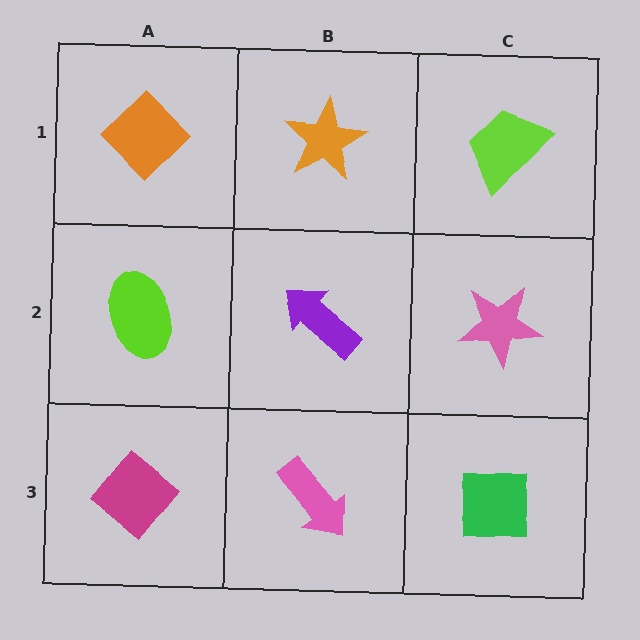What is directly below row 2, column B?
A pink arrow.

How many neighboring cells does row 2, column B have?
4.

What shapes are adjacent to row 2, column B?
An orange star (row 1, column B), a pink arrow (row 3, column B), a lime ellipse (row 2, column A), a pink star (row 2, column C).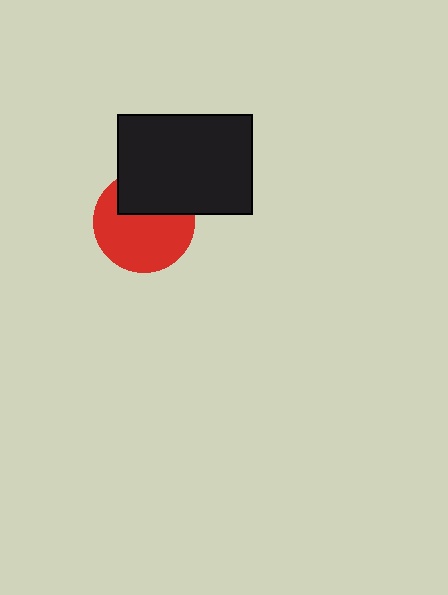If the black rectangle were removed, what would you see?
You would see the complete red circle.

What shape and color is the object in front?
The object in front is a black rectangle.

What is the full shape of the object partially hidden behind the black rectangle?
The partially hidden object is a red circle.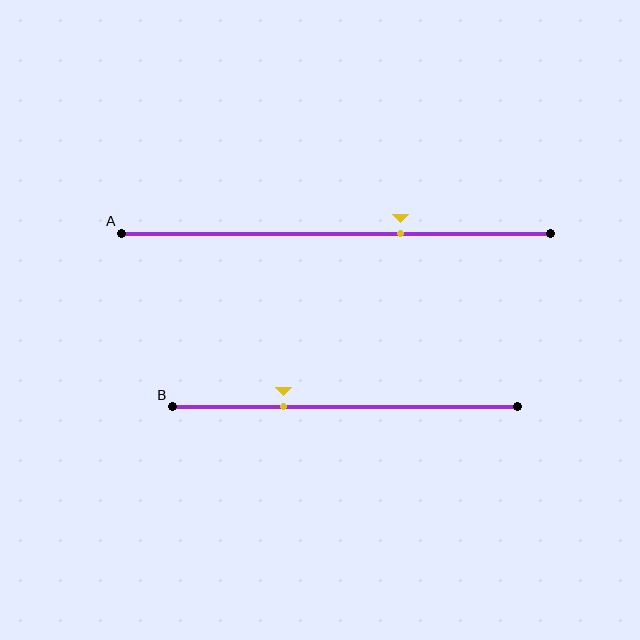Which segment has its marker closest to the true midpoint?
Segment A has its marker closest to the true midpoint.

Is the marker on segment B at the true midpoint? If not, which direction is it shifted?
No, the marker on segment B is shifted to the left by about 18% of the segment length.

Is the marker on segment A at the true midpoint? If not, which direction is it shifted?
No, the marker on segment A is shifted to the right by about 15% of the segment length.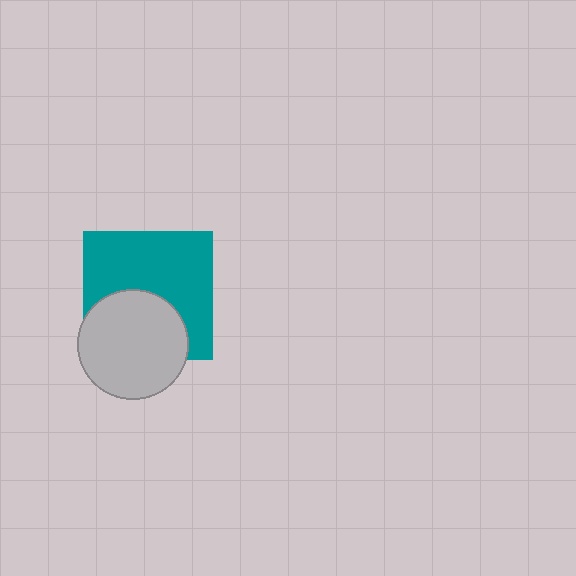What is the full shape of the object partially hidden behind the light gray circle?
The partially hidden object is a teal square.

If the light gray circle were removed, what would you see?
You would see the complete teal square.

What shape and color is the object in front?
The object in front is a light gray circle.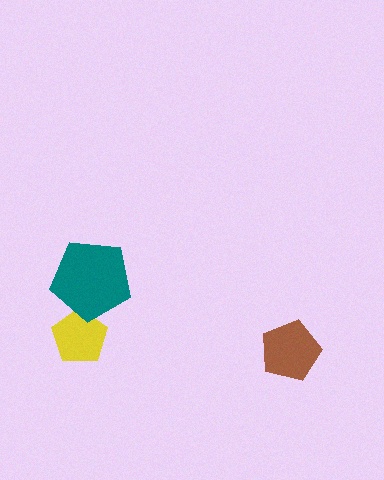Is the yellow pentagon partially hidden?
Yes, it is partially covered by another shape.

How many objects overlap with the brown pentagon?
0 objects overlap with the brown pentagon.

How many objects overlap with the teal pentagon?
1 object overlaps with the teal pentagon.